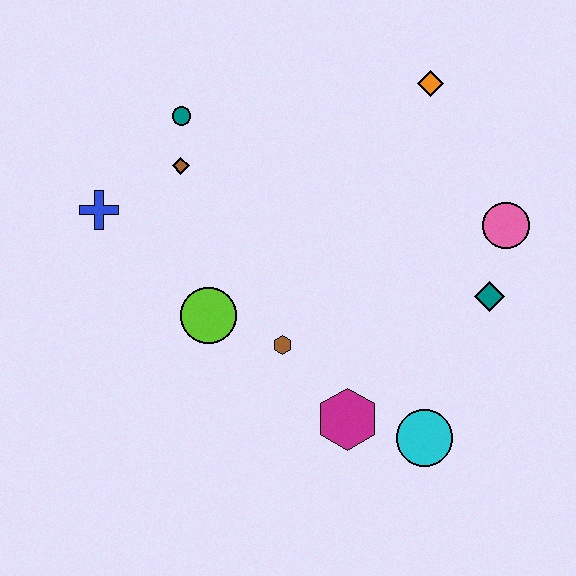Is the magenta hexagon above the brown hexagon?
No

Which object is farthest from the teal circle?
The cyan circle is farthest from the teal circle.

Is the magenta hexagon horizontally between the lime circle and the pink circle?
Yes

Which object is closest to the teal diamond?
The pink circle is closest to the teal diamond.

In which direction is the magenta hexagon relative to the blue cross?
The magenta hexagon is to the right of the blue cross.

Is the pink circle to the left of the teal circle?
No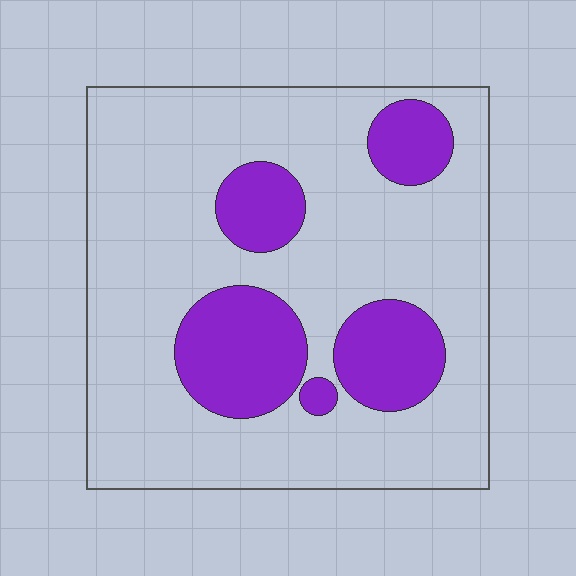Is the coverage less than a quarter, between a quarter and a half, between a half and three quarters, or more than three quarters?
Less than a quarter.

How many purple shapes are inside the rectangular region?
5.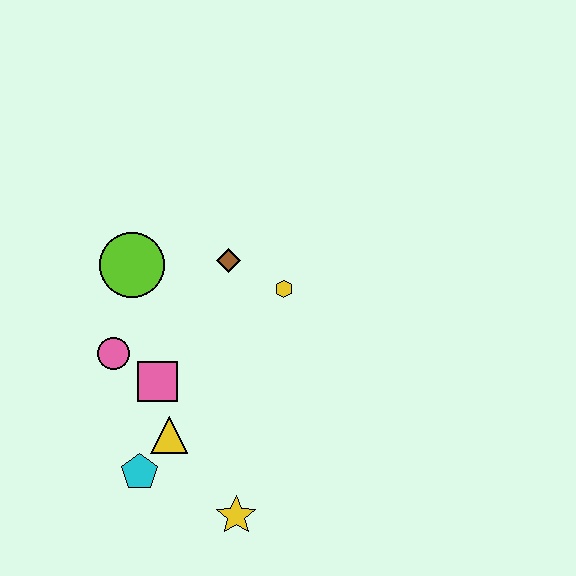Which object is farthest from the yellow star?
The lime circle is farthest from the yellow star.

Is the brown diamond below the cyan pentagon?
No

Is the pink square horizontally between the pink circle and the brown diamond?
Yes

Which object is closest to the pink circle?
The pink square is closest to the pink circle.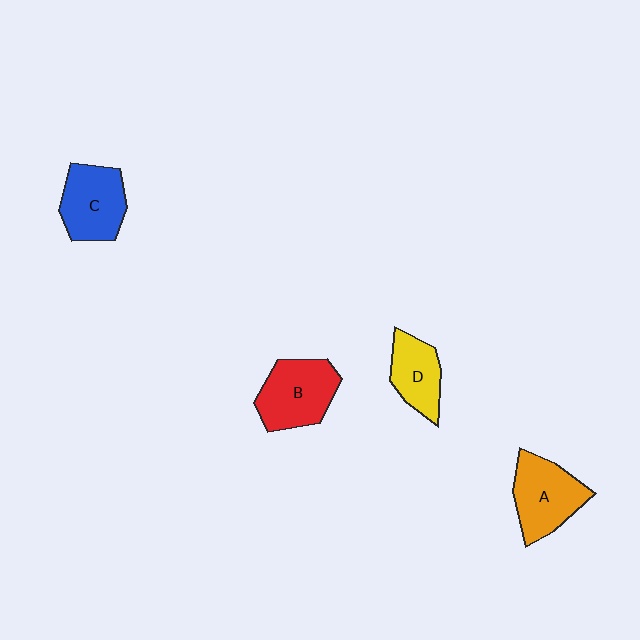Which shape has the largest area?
Shape B (red).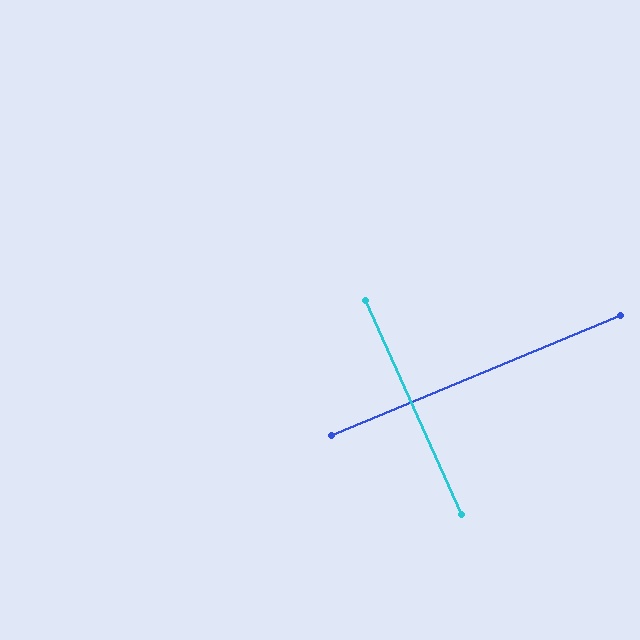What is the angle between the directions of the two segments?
Approximately 88 degrees.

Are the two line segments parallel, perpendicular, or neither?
Perpendicular — they meet at approximately 88°.